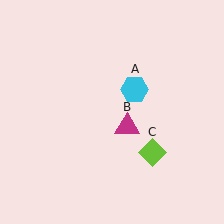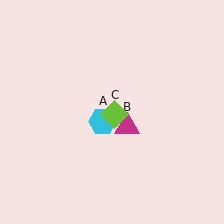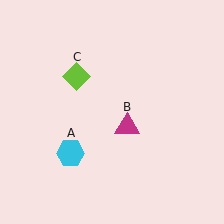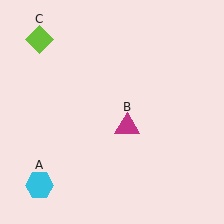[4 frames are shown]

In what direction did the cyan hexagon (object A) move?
The cyan hexagon (object A) moved down and to the left.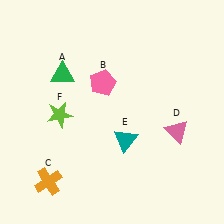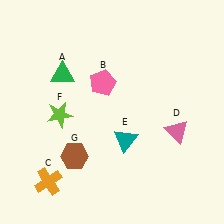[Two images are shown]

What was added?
A brown hexagon (G) was added in Image 2.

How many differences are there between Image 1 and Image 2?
There is 1 difference between the two images.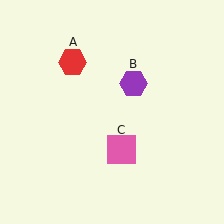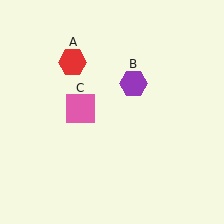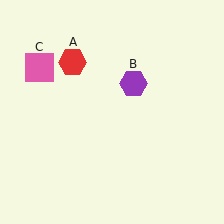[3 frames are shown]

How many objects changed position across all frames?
1 object changed position: pink square (object C).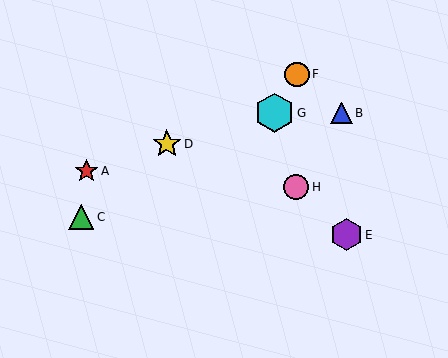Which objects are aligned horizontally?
Objects B, G are aligned horizontally.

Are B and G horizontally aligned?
Yes, both are at y≈113.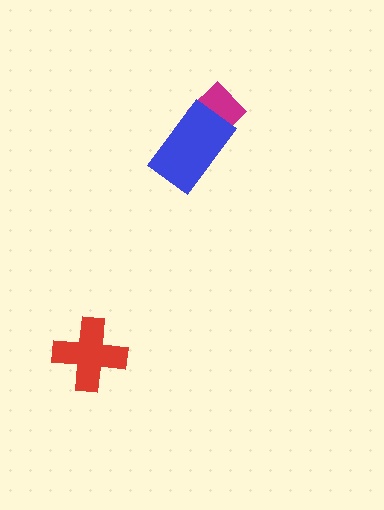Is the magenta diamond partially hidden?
Yes, it is partially covered by another shape.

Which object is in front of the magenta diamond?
The blue rectangle is in front of the magenta diamond.